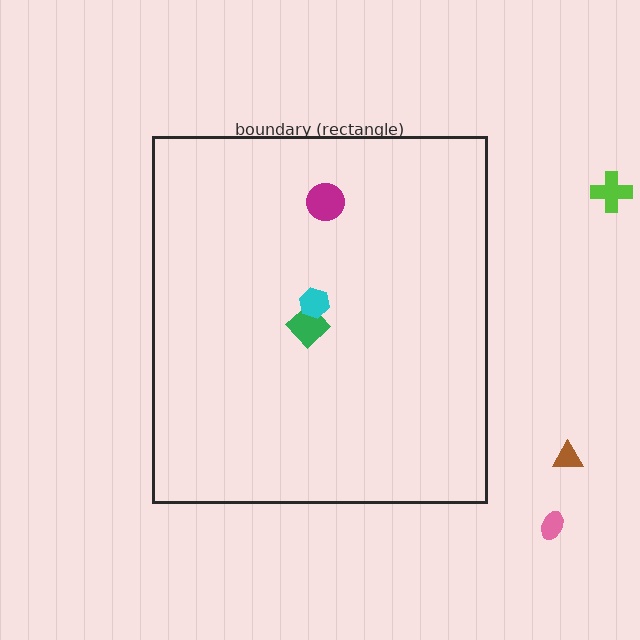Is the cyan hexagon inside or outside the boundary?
Inside.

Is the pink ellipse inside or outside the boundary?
Outside.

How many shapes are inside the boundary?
3 inside, 3 outside.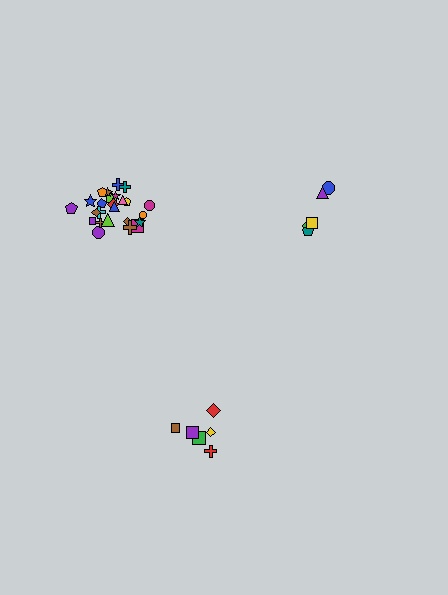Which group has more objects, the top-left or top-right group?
The top-left group.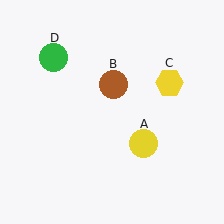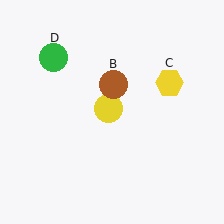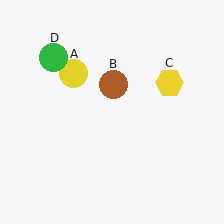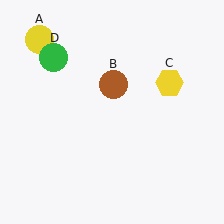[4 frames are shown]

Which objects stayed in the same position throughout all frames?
Brown circle (object B) and yellow hexagon (object C) and green circle (object D) remained stationary.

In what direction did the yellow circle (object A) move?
The yellow circle (object A) moved up and to the left.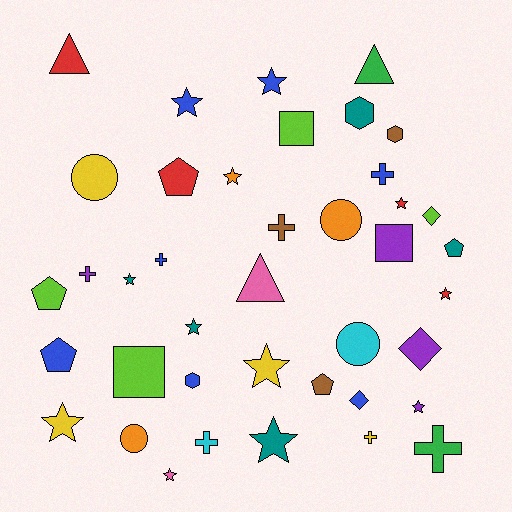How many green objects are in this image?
There are 2 green objects.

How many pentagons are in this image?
There are 5 pentagons.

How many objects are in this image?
There are 40 objects.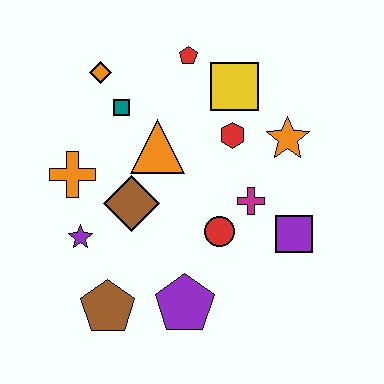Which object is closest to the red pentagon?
The yellow square is closest to the red pentagon.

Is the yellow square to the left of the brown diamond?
No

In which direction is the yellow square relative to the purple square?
The yellow square is above the purple square.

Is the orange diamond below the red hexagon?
No